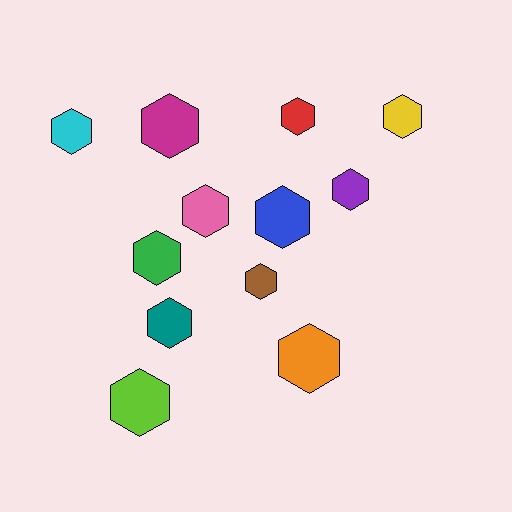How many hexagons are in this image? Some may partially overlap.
There are 12 hexagons.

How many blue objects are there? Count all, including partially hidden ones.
There is 1 blue object.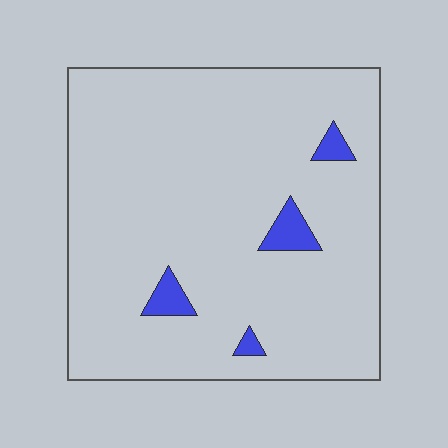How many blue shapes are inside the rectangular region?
4.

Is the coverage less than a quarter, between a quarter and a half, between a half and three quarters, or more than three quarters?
Less than a quarter.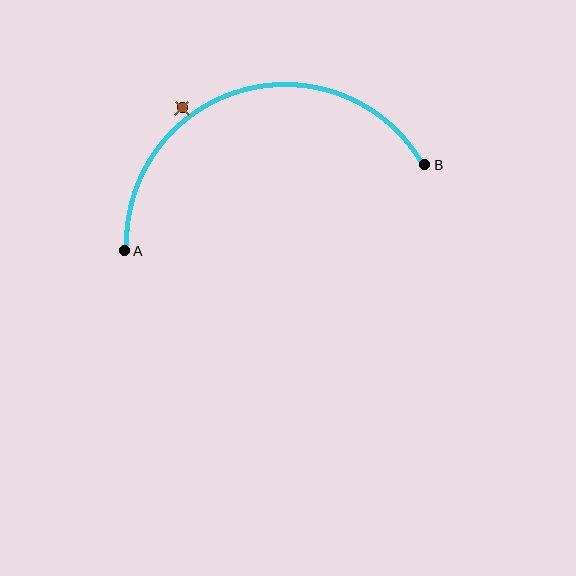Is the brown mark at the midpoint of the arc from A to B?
No — the brown mark does not lie on the arc at all. It sits slightly outside the curve.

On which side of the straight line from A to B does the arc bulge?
The arc bulges above the straight line connecting A and B.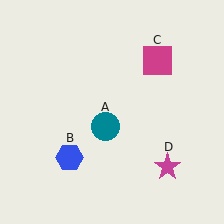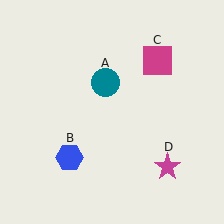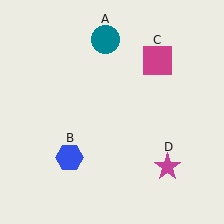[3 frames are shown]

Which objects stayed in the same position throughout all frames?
Blue hexagon (object B) and magenta square (object C) and magenta star (object D) remained stationary.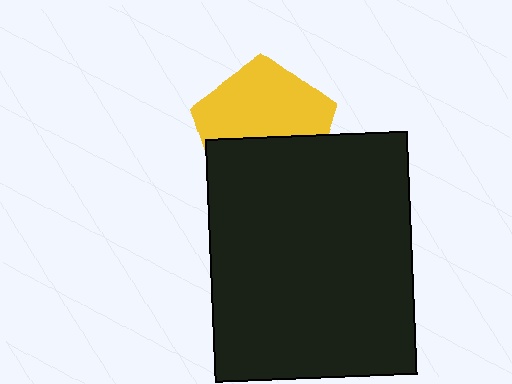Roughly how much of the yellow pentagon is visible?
About half of it is visible (roughly 57%).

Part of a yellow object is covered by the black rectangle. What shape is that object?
It is a pentagon.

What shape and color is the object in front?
The object in front is a black rectangle.